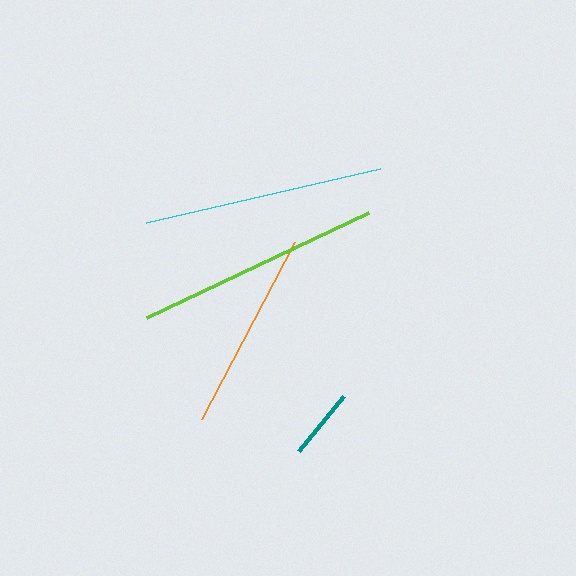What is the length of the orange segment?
The orange segment is approximately 200 pixels long.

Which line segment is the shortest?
The teal line is the shortest at approximately 71 pixels.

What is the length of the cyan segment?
The cyan segment is approximately 240 pixels long.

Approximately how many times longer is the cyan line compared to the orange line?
The cyan line is approximately 1.2 times the length of the orange line.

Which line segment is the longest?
The lime line is the longest at approximately 246 pixels.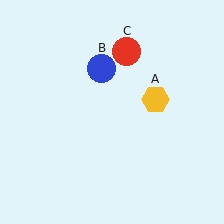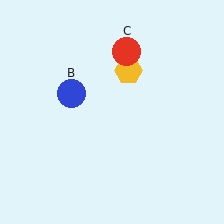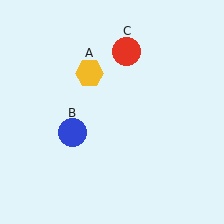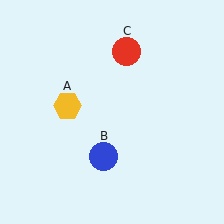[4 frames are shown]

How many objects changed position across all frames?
2 objects changed position: yellow hexagon (object A), blue circle (object B).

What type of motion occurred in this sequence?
The yellow hexagon (object A), blue circle (object B) rotated counterclockwise around the center of the scene.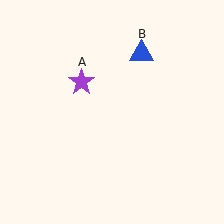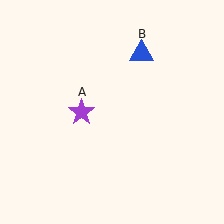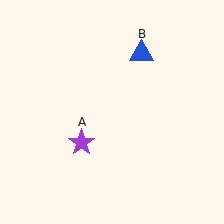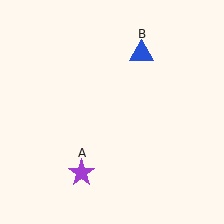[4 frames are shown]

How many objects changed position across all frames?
1 object changed position: purple star (object A).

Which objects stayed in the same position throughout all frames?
Blue triangle (object B) remained stationary.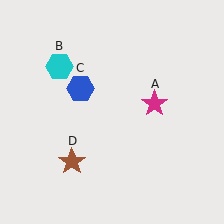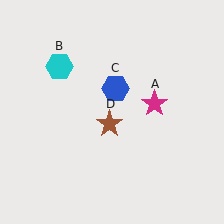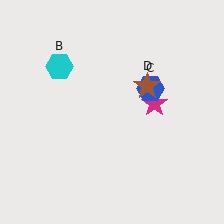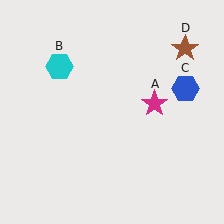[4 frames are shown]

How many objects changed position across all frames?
2 objects changed position: blue hexagon (object C), brown star (object D).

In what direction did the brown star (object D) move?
The brown star (object D) moved up and to the right.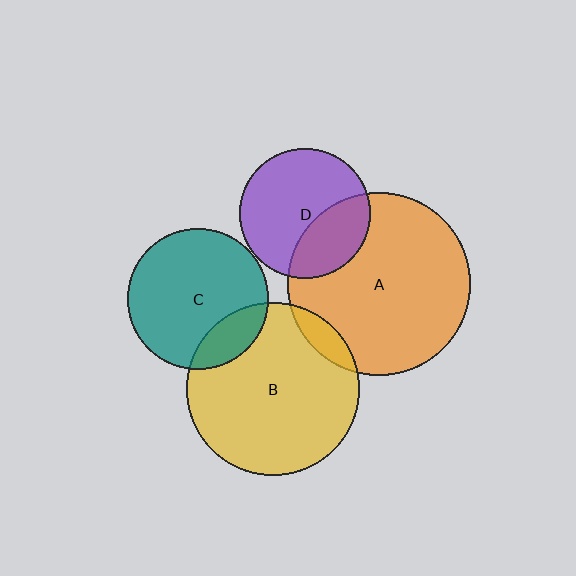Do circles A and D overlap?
Yes.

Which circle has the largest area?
Circle A (orange).